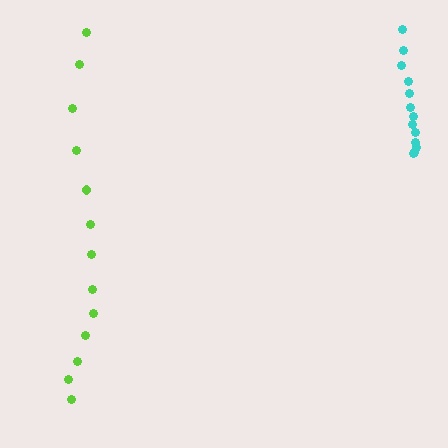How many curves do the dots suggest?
There are 2 distinct paths.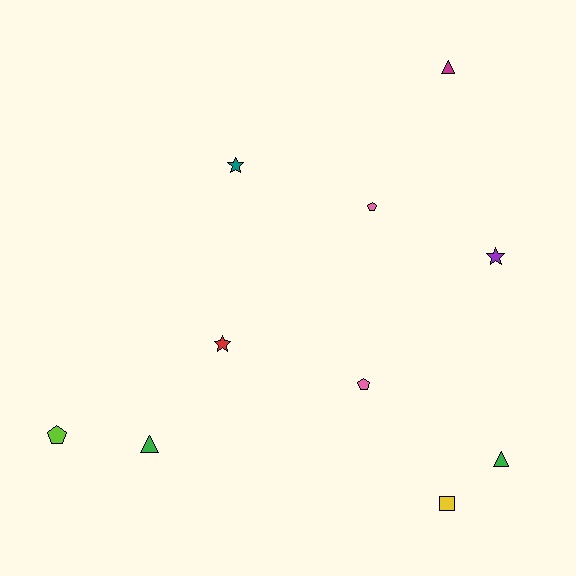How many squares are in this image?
There is 1 square.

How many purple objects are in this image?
There is 1 purple object.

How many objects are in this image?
There are 10 objects.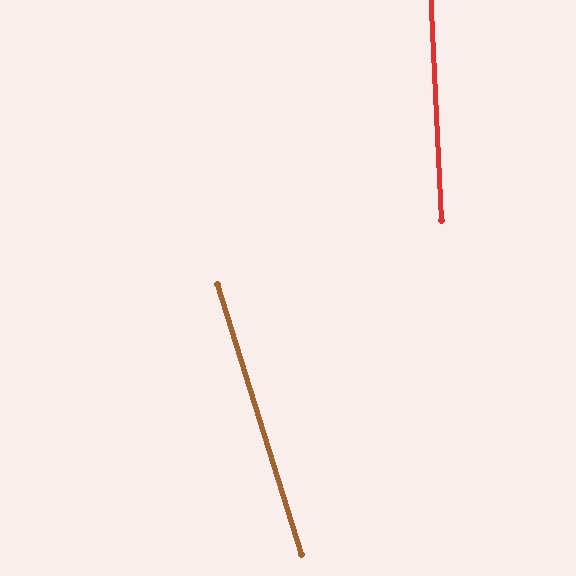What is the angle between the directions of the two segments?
Approximately 14 degrees.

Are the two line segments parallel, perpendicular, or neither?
Neither parallel nor perpendicular — they differ by about 14°.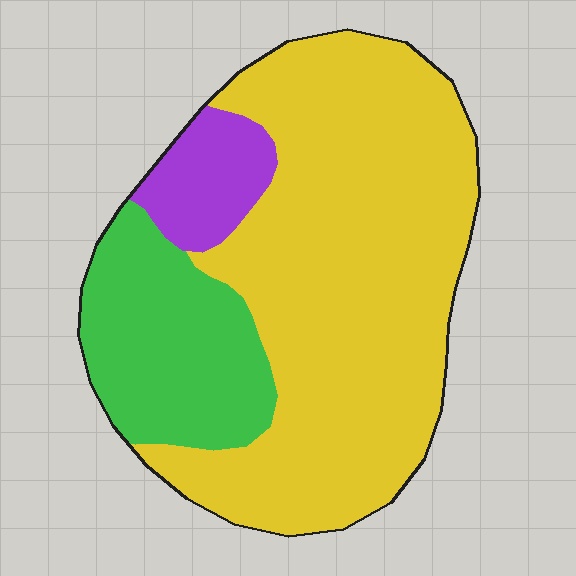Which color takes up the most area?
Yellow, at roughly 70%.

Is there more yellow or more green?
Yellow.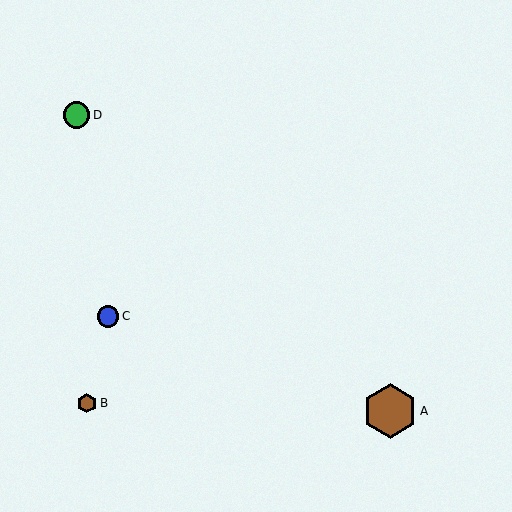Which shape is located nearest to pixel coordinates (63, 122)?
The green circle (labeled D) at (77, 115) is nearest to that location.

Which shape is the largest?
The brown hexagon (labeled A) is the largest.